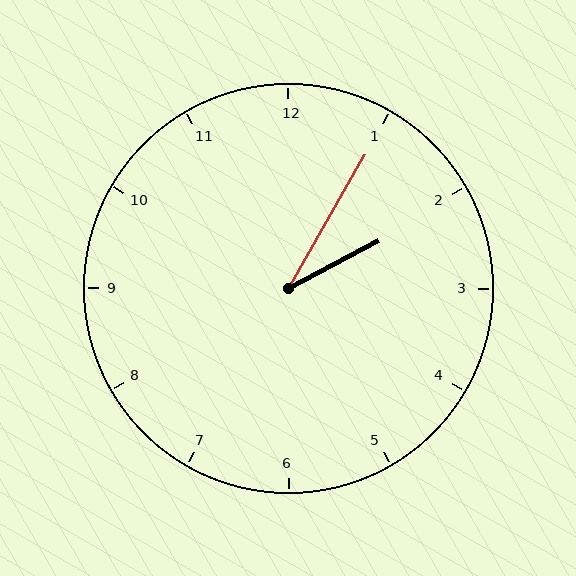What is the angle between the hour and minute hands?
Approximately 32 degrees.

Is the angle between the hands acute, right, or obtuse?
It is acute.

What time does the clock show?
2:05.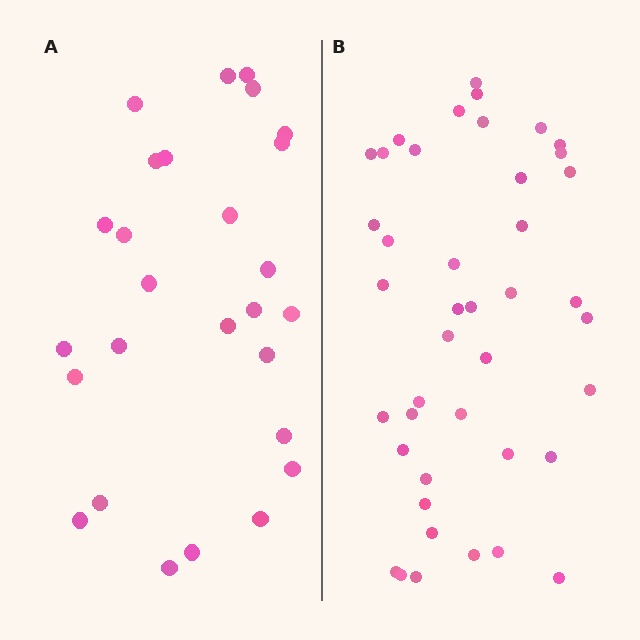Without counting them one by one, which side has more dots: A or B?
Region B (the right region) has more dots.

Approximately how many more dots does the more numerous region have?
Region B has approximately 15 more dots than region A.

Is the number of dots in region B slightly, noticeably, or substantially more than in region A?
Region B has substantially more. The ratio is roughly 1.6 to 1.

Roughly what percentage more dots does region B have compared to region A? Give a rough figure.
About 55% more.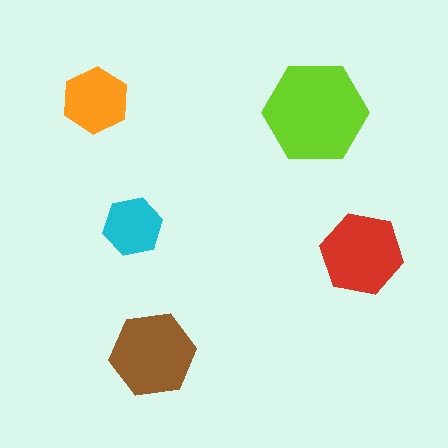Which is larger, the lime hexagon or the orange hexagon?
The lime one.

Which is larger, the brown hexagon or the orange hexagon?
The brown one.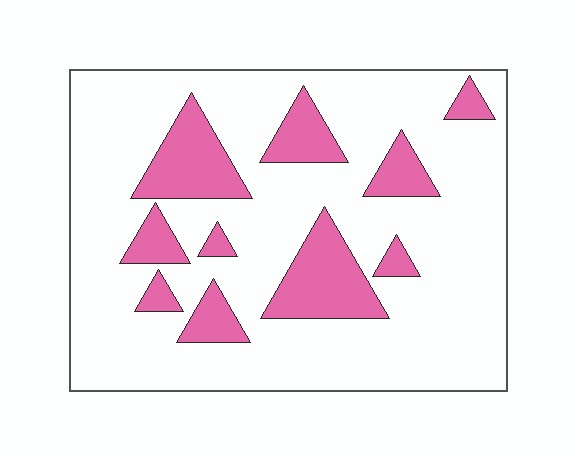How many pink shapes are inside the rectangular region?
10.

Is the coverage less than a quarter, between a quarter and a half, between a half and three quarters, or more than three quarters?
Less than a quarter.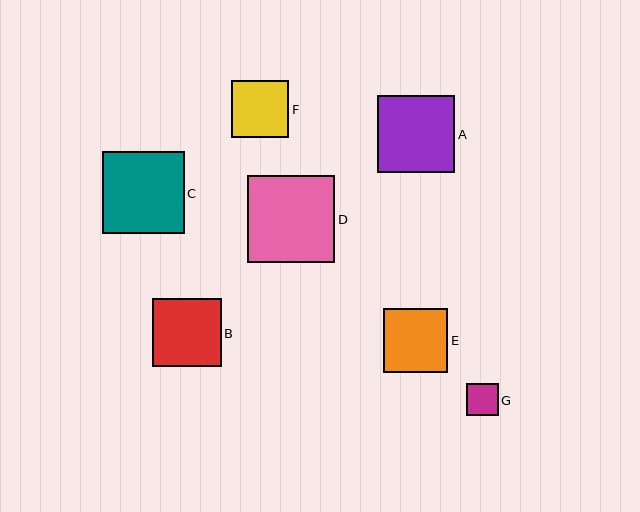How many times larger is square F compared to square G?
Square F is approximately 1.8 times the size of square G.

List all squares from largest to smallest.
From largest to smallest: D, C, A, B, E, F, G.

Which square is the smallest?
Square G is the smallest with a size of approximately 32 pixels.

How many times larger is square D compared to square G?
Square D is approximately 2.7 times the size of square G.